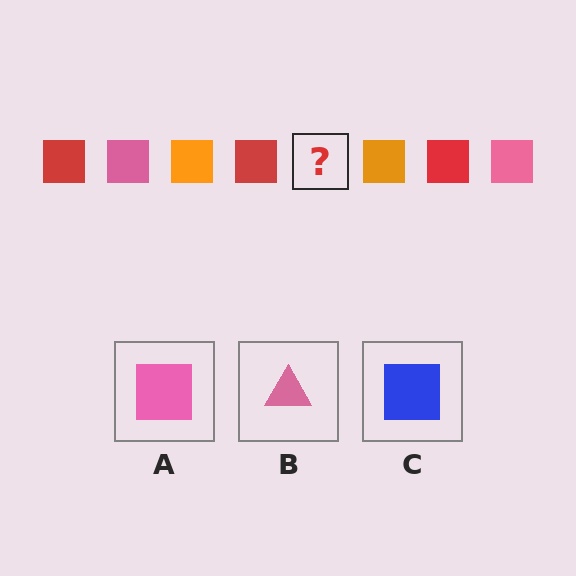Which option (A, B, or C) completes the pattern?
A.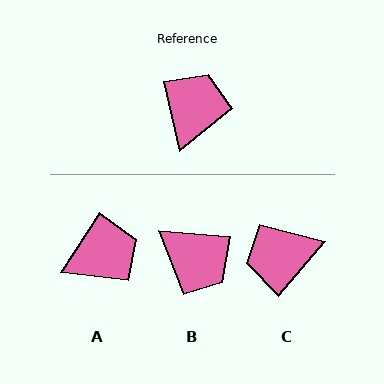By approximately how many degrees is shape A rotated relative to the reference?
Approximately 46 degrees clockwise.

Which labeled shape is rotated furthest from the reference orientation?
C, about 126 degrees away.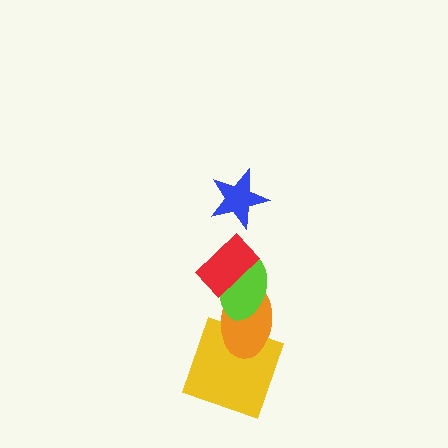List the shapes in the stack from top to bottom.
From top to bottom: the blue star, the red rectangle, the lime ellipse, the orange ellipse, the yellow square.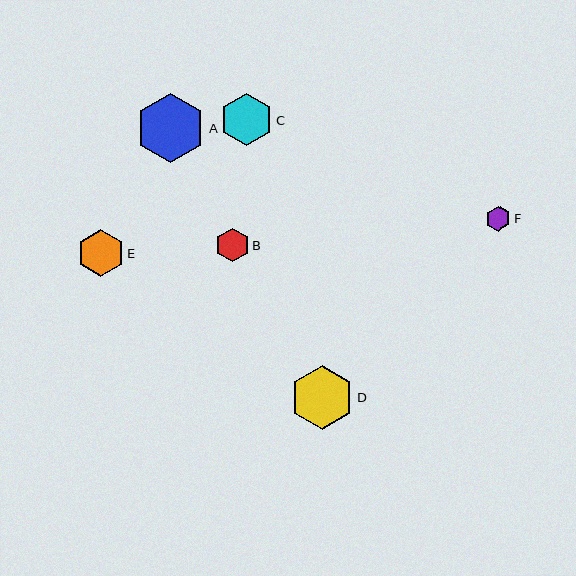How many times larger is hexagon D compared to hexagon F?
Hexagon D is approximately 2.6 times the size of hexagon F.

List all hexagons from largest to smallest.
From largest to smallest: A, D, C, E, B, F.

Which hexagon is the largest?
Hexagon A is the largest with a size of approximately 70 pixels.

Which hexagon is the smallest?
Hexagon F is the smallest with a size of approximately 25 pixels.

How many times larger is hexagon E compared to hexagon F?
Hexagon E is approximately 1.9 times the size of hexagon F.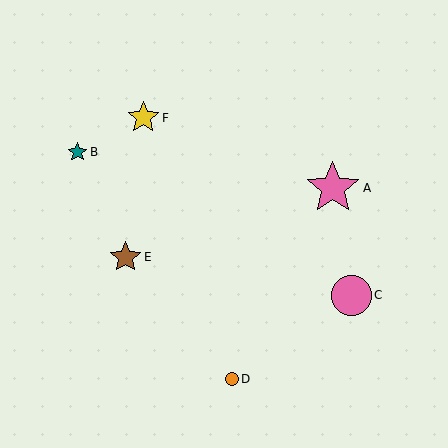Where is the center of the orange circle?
The center of the orange circle is at (232, 379).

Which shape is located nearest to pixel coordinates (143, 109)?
The yellow star (labeled F) at (143, 118) is nearest to that location.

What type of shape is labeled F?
Shape F is a yellow star.